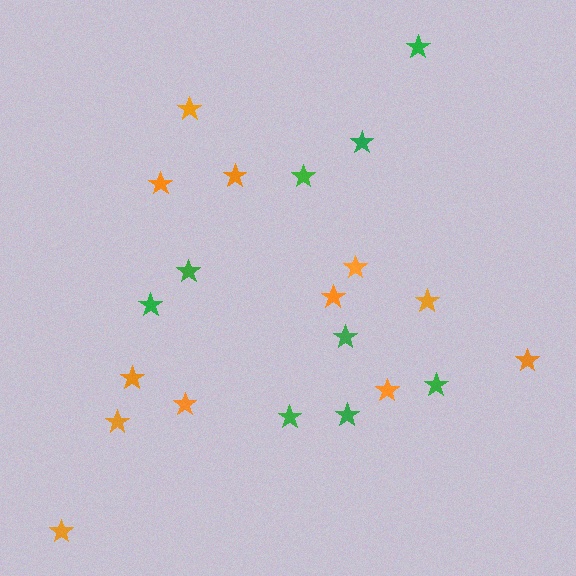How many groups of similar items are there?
There are 2 groups: one group of green stars (9) and one group of orange stars (12).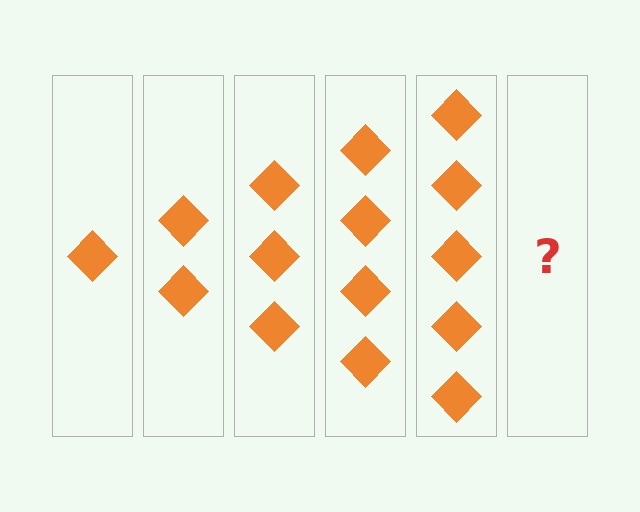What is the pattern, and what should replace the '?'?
The pattern is that each step adds one more diamond. The '?' should be 6 diamonds.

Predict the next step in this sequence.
The next step is 6 diamonds.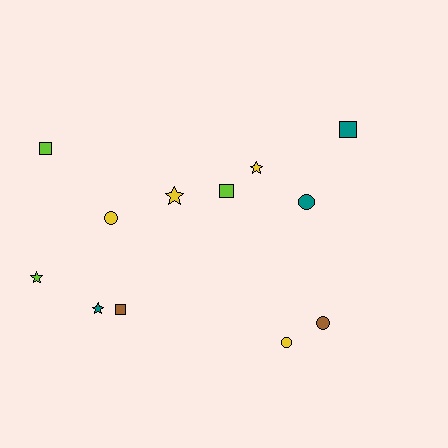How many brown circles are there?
There is 1 brown circle.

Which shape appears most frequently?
Square, with 4 objects.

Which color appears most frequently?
Yellow, with 4 objects.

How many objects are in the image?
There are 12 objects.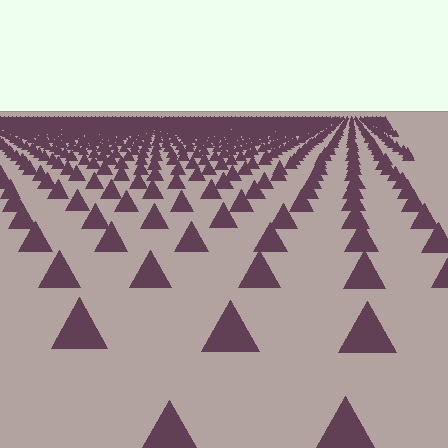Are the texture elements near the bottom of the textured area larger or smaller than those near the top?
Larger. Near the bottom, elements are closer to the viewer and appear at a bigger on-screen size.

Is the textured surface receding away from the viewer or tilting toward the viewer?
The surface is receding away from the viewer. Texture elements get smaller and denser toward the top.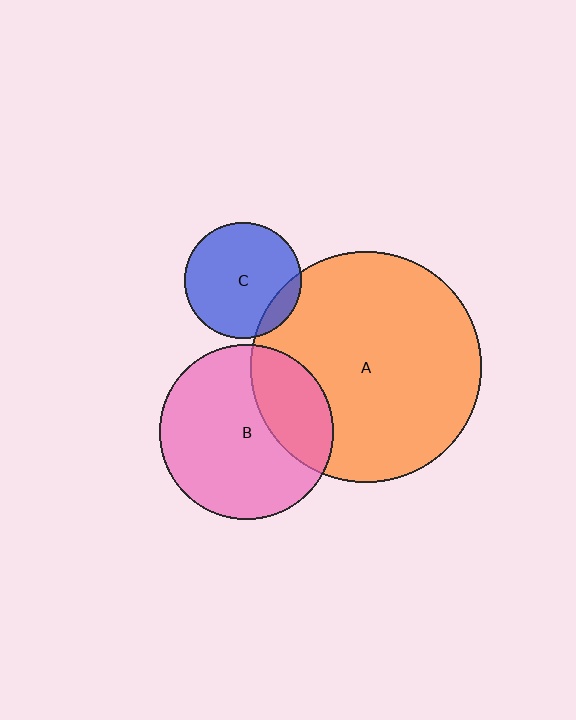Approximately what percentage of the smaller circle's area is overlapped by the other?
Approximately 30%.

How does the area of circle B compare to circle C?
Approximately 2.2 times.